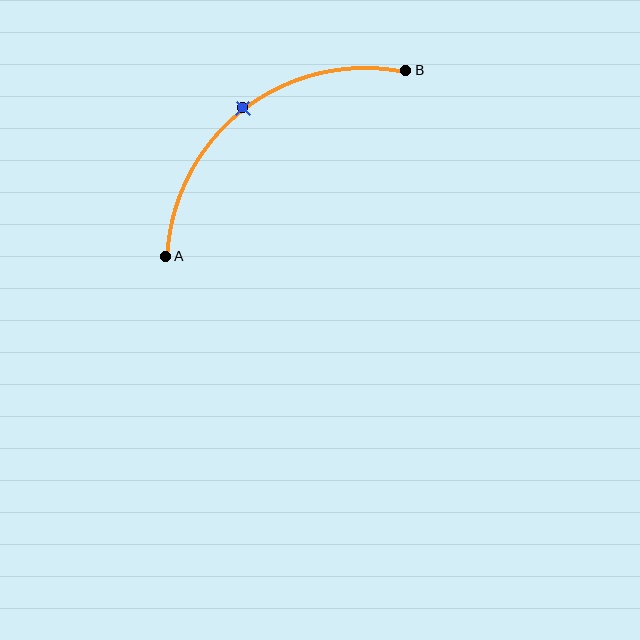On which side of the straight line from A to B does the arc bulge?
The arc bulges above and to the left of the straight line connecting A and B.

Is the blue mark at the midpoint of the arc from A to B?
Yes. The blue mark lies on the arc at equal arc-length from both A and B — it is the arc midpoint.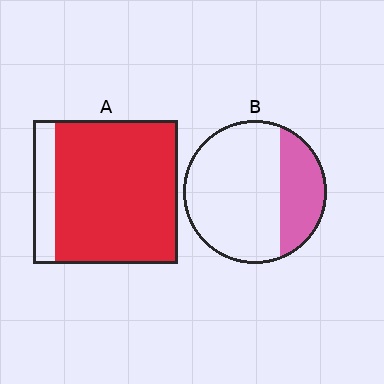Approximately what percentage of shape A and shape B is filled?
A is approximately 85% and B is approximately 30%.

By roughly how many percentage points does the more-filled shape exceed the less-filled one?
By roughly 55 percentage points (A over B).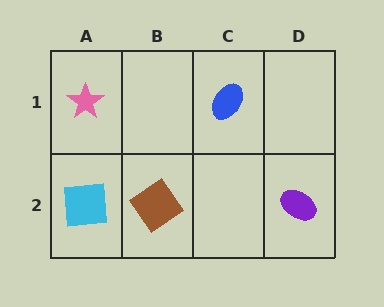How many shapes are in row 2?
3 shapes.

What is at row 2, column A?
A cyan square.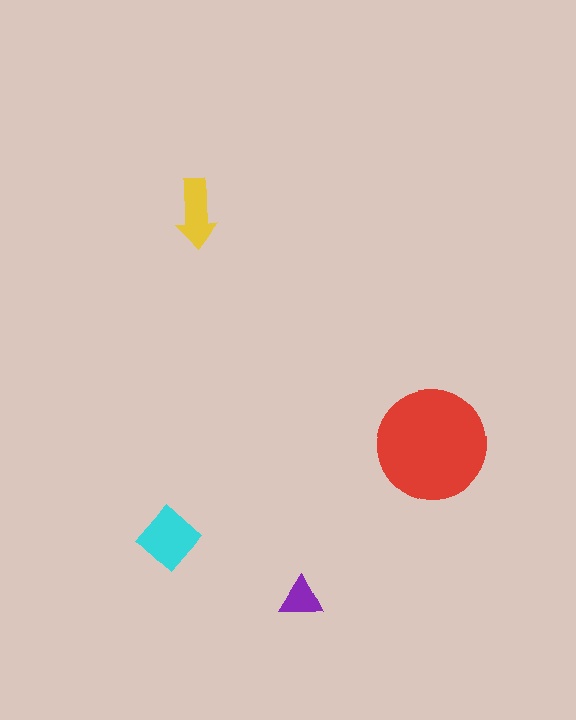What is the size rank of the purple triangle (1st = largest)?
4th.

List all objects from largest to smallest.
The red circle, the cyan diamond, the yellow arrow, the purple triangle.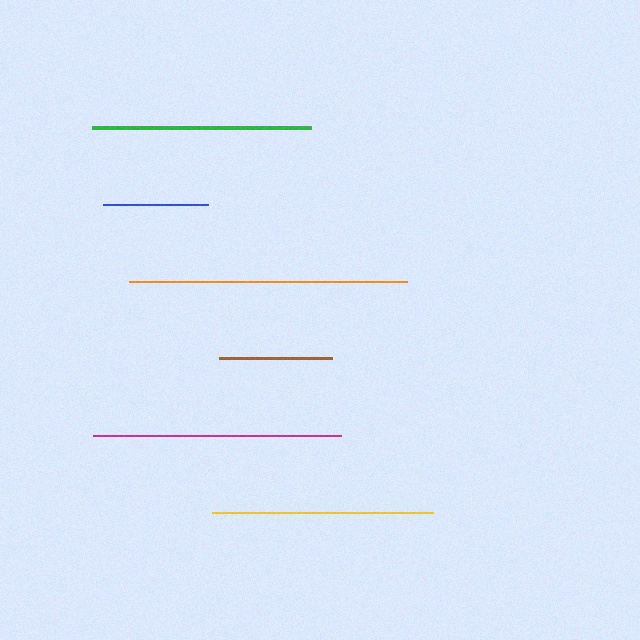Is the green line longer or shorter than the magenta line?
The magenta line is longer than the green line.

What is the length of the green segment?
The green segment is approximately 219 pixels long.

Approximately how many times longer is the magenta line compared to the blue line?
The magenta line is approximately 2.3 times the length of the blue line.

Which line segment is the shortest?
The blue line is the shortest at approximately 105 pixels.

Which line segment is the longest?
The orange line is the longest at approximately 278 pixels.